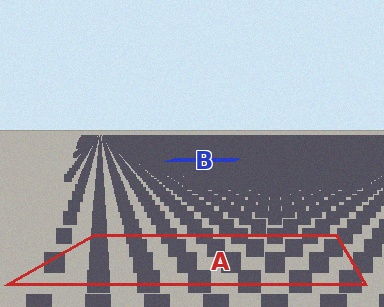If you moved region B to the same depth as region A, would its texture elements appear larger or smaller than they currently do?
They would appear larger. At a closer depth, the same texture elements are projected at a bigger on-screen size.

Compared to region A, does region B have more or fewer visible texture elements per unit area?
Region B has more texture elements per unit area — they are packed more densely because it is farther away.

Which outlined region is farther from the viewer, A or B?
Region B is farther from the viewer — the texture elements inside it appear smaller and more densely packed.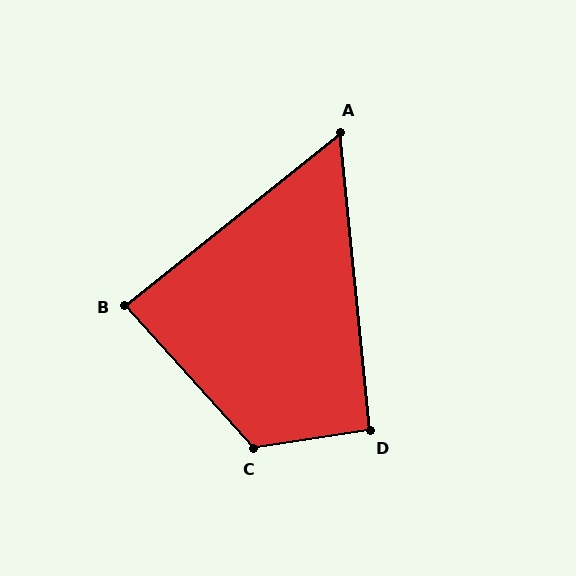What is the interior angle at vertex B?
Approximately 87 degrees (approximately right).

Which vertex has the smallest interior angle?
A, at approximately 57 degrees.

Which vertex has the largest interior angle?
C, at approximately 123 degrees.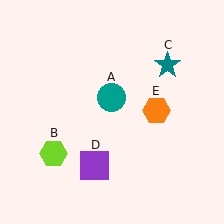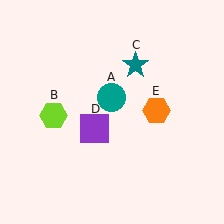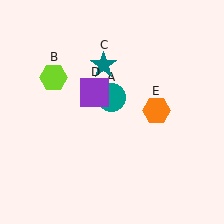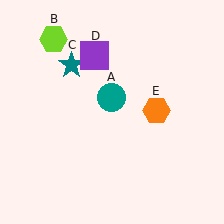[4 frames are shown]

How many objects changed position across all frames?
3 objects changed position: lime hexagon (object B), teal star (object C), purple square (object D).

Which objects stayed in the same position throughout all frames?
Teal circle (object A) and orange hexagon (object E) remained stationary.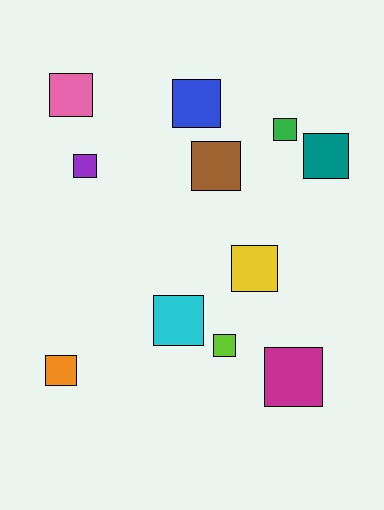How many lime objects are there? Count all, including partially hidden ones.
There is 1 lime object.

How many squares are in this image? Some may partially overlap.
There are 11 squares.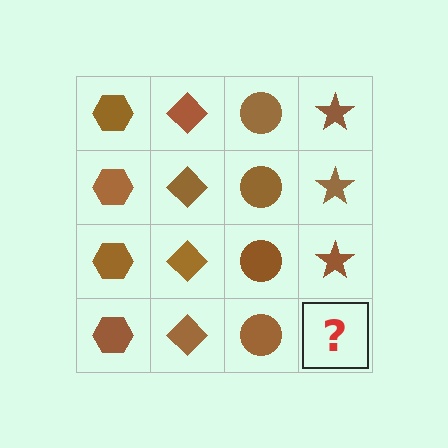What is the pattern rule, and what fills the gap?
The rule is that each column has a consistent shape. The gap should be filled with a brown star.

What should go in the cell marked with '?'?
The missing cell should contain a brown star.